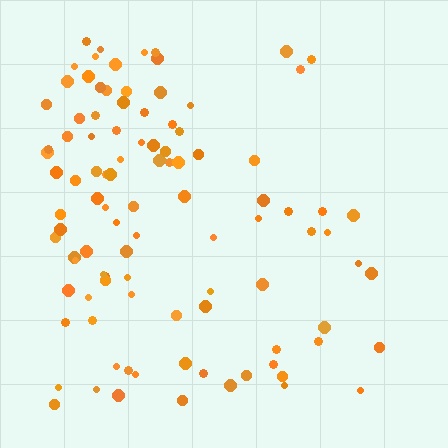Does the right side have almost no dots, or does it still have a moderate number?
Still a moderate number, just noticeably fewer than the left.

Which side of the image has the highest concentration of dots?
The left.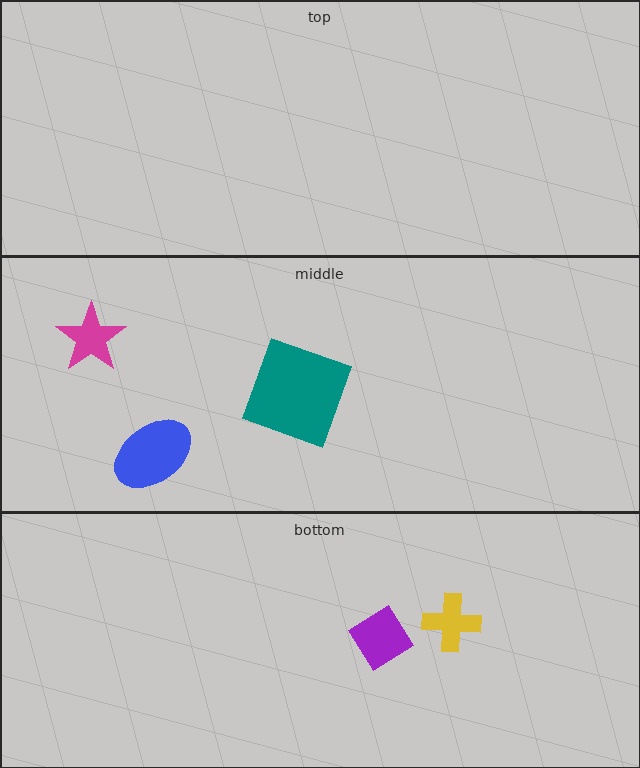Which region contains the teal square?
The middle region.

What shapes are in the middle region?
The teal square, the blue ellipse, the magenta star.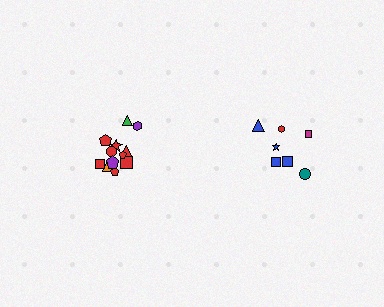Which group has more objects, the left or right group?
The left group.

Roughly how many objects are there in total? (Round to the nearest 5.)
Roughly 20 objects in total.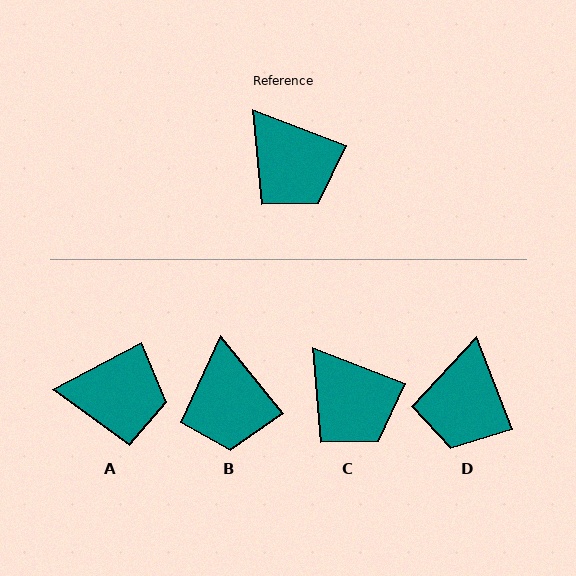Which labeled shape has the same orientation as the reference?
C.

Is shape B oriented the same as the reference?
No, it is off by about 30 degrees.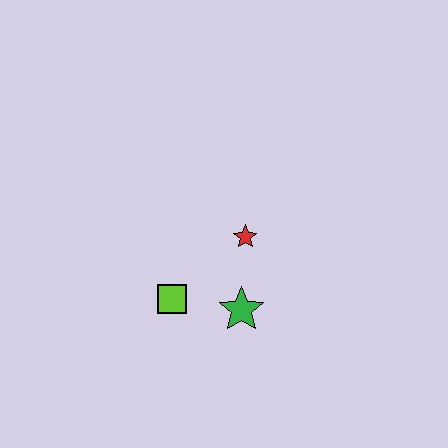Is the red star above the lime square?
Yes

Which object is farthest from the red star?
The lime square is farthest from the red star.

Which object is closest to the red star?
The green star is closest to the red star.